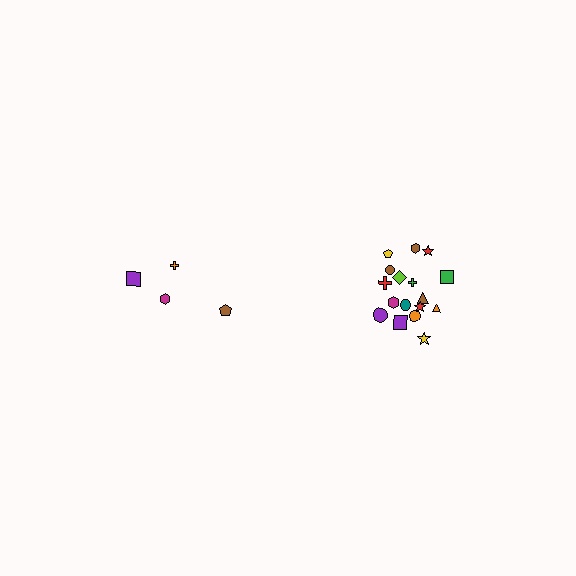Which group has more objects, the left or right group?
The right group.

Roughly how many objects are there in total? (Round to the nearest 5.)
Roughly 20 objects in total.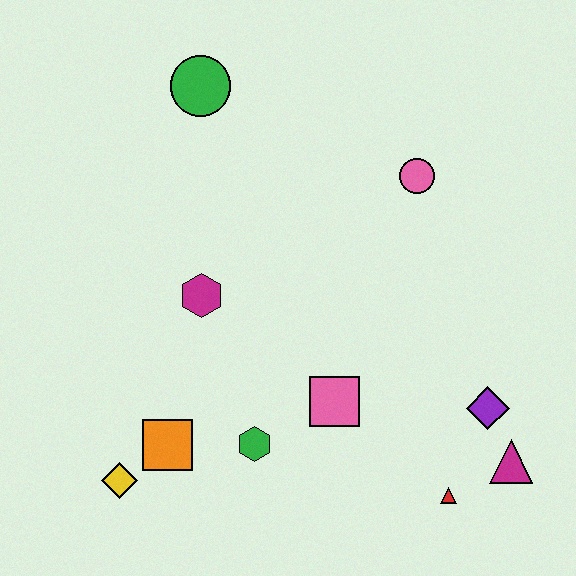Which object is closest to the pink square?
The green hexagon is closest to the pink square.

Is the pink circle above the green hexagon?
Yes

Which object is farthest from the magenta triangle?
The green circle is farthest from the magenta triangle.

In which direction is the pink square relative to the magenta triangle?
The pink square is to the left of the magenta triangle.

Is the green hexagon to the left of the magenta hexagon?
No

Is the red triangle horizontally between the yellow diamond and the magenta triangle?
Yes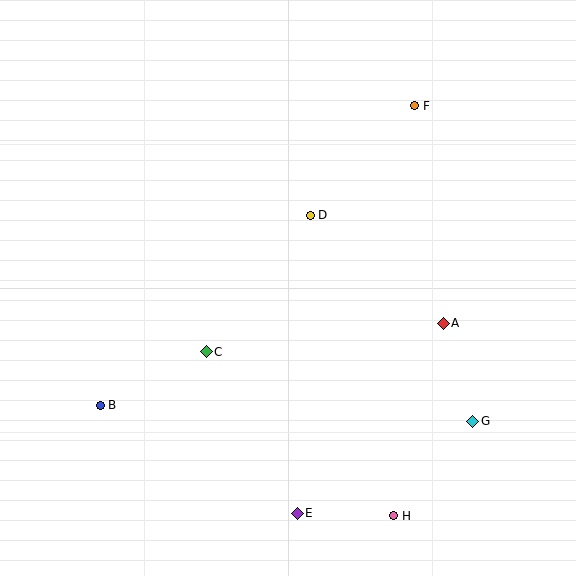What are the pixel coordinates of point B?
Point B is at (100, 405).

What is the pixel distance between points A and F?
The distance between A and F is 219 pixels.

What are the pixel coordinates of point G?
Point G is at (473, 421).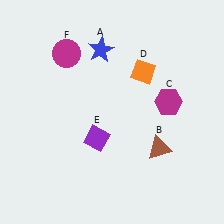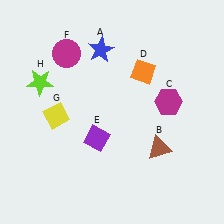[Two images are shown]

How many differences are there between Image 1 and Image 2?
There are 2 differences between the two images.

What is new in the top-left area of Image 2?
A lime star (H) was added in the top-left area of Image 2.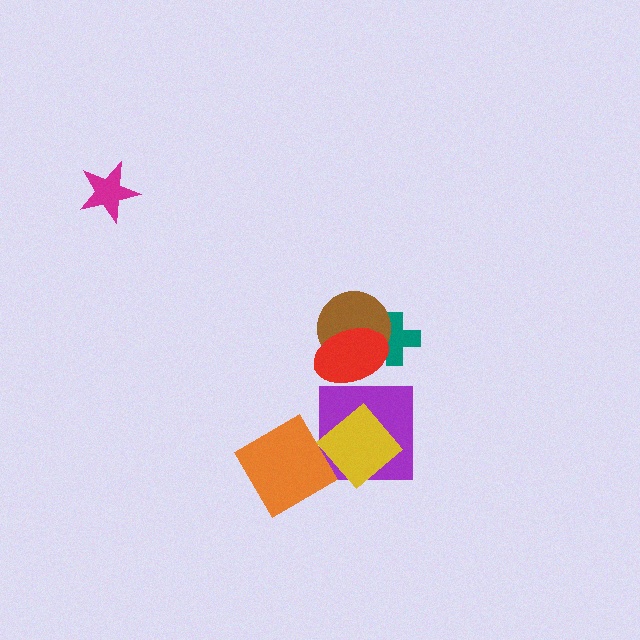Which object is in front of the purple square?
The yellow diamond is in front of the purple square.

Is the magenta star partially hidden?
No, no other shape covers it.